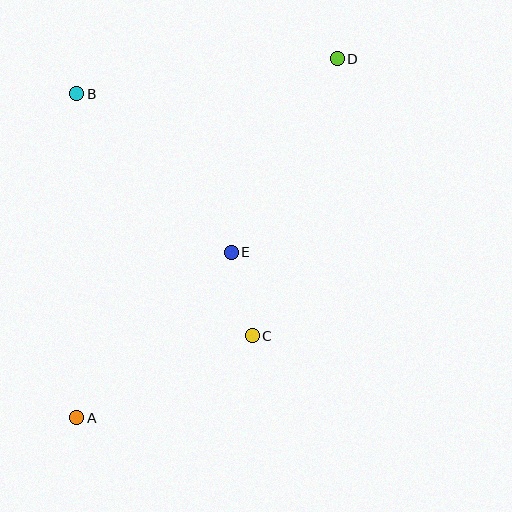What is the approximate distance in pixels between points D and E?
The distance between D and E is approximately 220 pixels.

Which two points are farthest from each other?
Points A and D are farthest from each other.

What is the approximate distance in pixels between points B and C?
The distance between B and C is approximately 299 pixels.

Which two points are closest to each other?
Points C and E are closest to each other.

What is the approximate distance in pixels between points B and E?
The distance between B and E is approximately 221 pixels.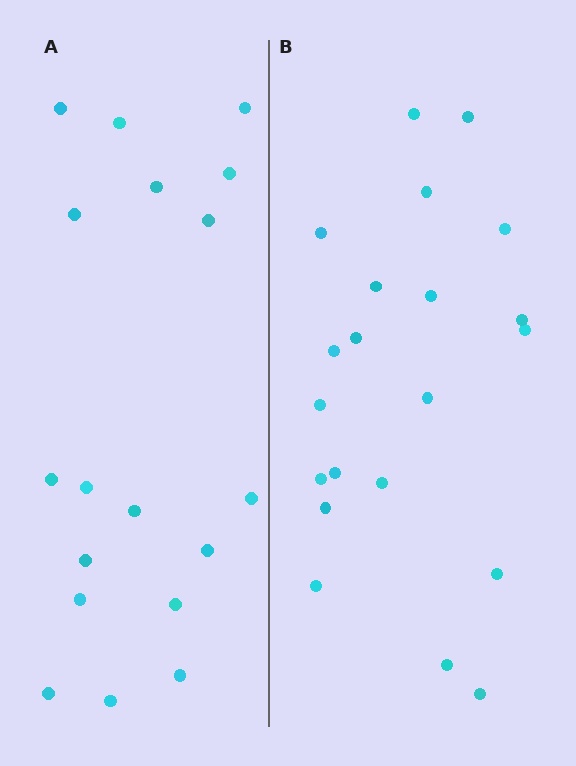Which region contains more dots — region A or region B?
Region B (the right region) has more dots.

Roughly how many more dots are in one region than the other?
Region B has just a few more — roughly 2 or 3 more dots than region A.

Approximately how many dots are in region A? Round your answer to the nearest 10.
About 20 dots. (The exact count is 18, which rounds to 20.)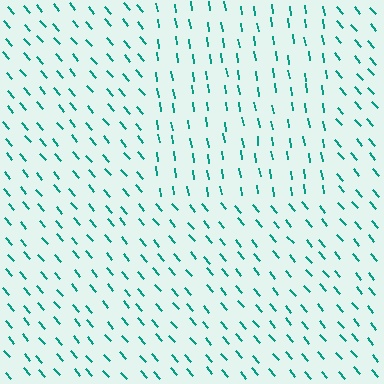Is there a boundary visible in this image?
Yes, there is a texture boundary formed by a change in line orientation.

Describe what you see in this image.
The image is filled with small teal line segments. A rectangle region in the image has lines oriented differently from the surrounding lines, creating a visible texture boundary.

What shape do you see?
I see a rectangle.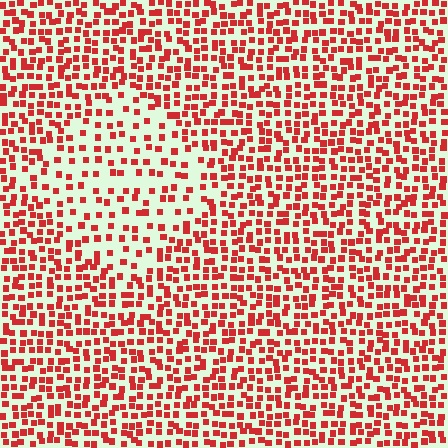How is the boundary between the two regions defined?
The boundary is defined by a change in element density (approximately 2.0x ratio). All elements are the same color, size, and shape.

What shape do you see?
I see a diamond.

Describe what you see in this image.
The image contains small red elements arranged at two different densities. A diamond-shaped region is visible where the elements are less densely packed than the surrounding area.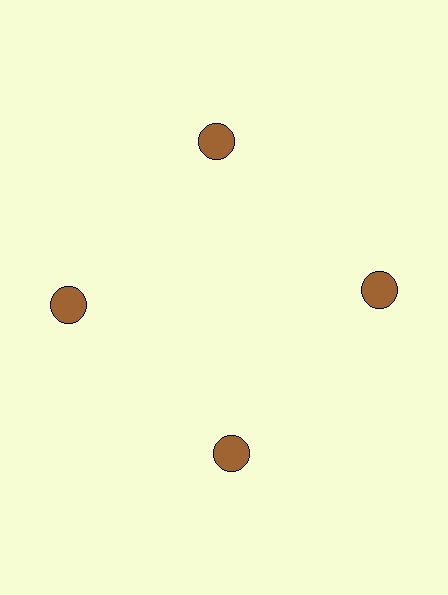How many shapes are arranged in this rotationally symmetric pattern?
There are 4 shapes, arranged in 4 groups of 1.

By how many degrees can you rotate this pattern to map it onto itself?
The pattern maps onto itself every 90 degrees of rotation.